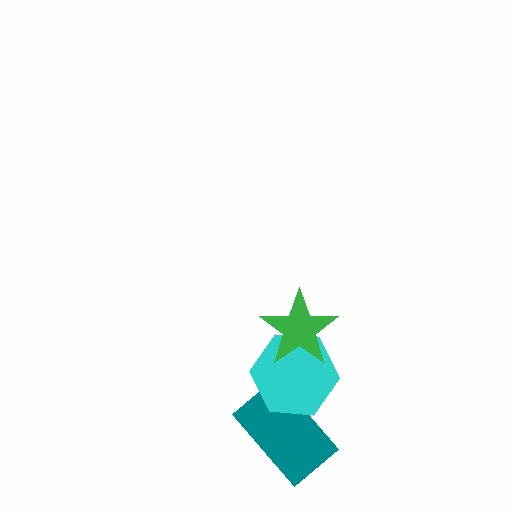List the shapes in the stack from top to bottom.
From top to bottom: the green star, the cyan hexagon, the teal rectangle.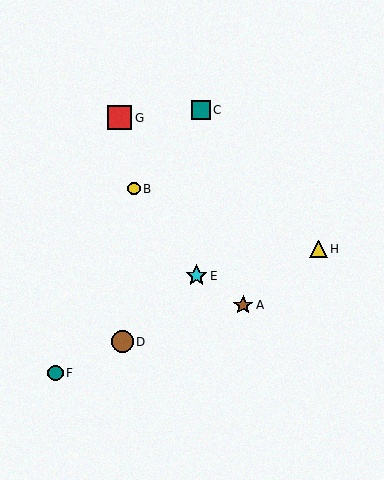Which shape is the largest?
The red square (labeled G) is the largest.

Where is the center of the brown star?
The center of the brown star is at (243, 305).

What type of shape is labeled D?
Shape D is a brown circle.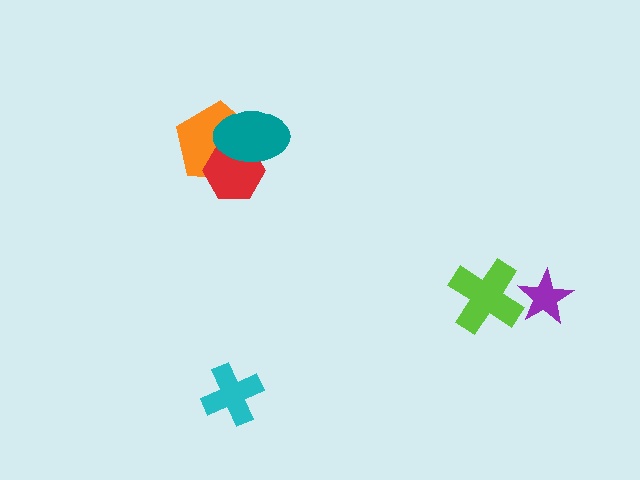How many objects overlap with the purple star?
1 object overlaps with the purple star.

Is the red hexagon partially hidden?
Yes, it is partially covered by another shape.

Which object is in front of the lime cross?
The purple star is in front of the lime cross.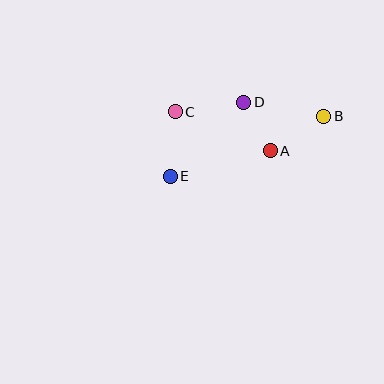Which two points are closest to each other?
Points A and D are closest to each other.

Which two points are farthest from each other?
Points B and E are farthest from each other.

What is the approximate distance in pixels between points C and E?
The distance between C and E is approximately 65 pixels.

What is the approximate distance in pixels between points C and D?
The distance between C and D is approximately 69 pixels.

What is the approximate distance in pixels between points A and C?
The distance between A and C is approximately 103 pixels.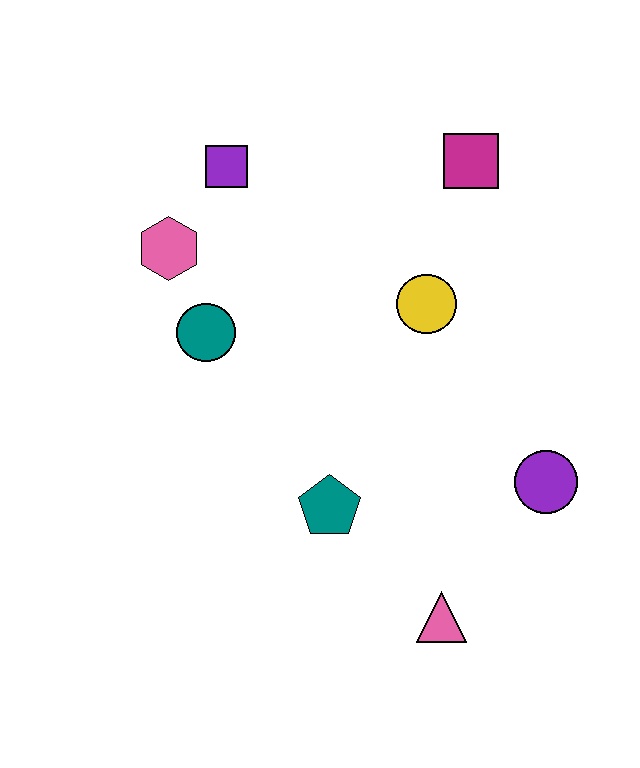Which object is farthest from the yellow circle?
The pink triangle is farthest from the yellow circle.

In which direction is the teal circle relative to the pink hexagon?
The teal circle is below the pink hexagon.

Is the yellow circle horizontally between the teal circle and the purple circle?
Yes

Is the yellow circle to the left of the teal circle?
No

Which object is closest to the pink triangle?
The teal pentagon is closest to the pink triangle.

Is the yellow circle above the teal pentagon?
Yes